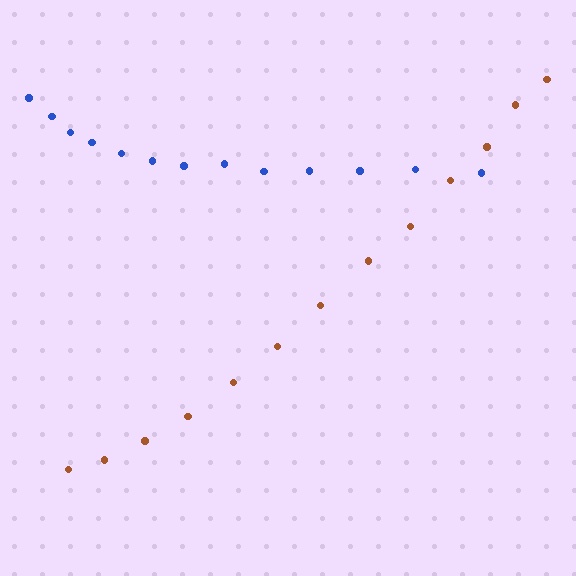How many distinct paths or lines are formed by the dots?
There are 2 distinct paths.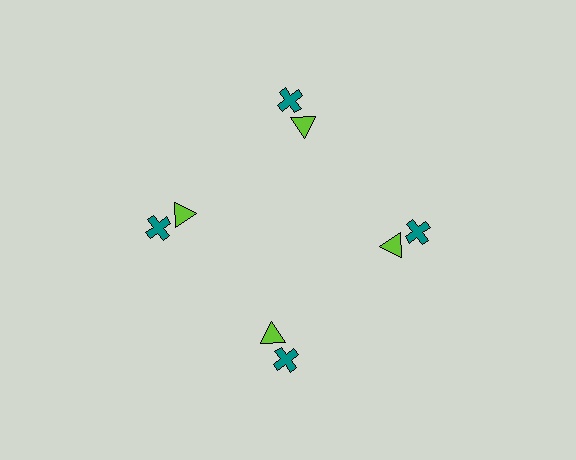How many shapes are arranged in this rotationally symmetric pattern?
There are 8 shapes, arranged in 4 groups of 2.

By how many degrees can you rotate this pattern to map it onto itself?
The pattern maps onto itself every 90 degrees of rotation.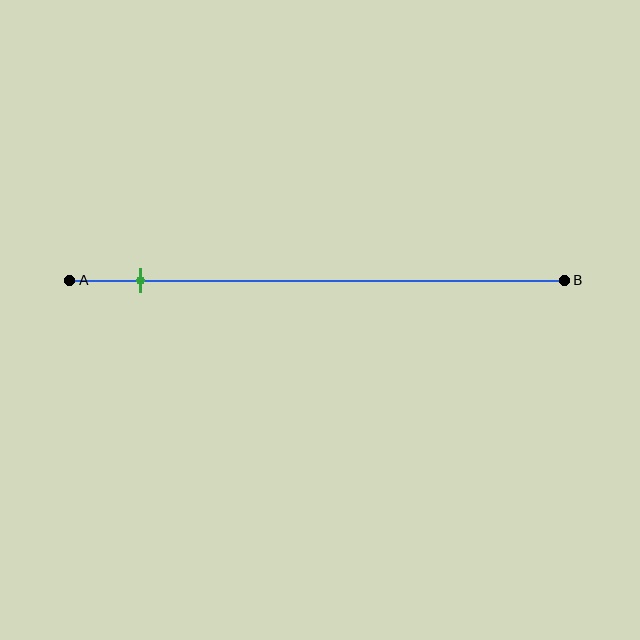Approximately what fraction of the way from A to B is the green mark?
The green mark is approximately 15% of the way from A to B.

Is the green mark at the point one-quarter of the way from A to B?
No, the mark is at about 15% from A, not at the 25% one-quarter point.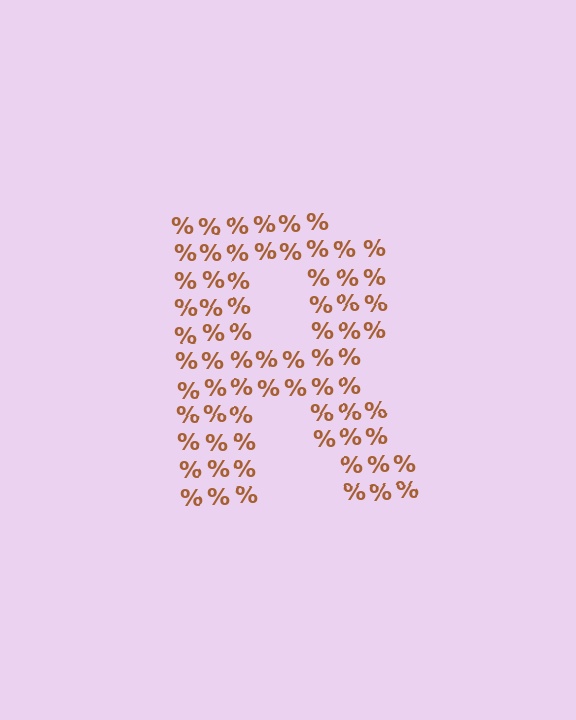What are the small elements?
The small elements are percent signs.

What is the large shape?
The large shape is the letter R.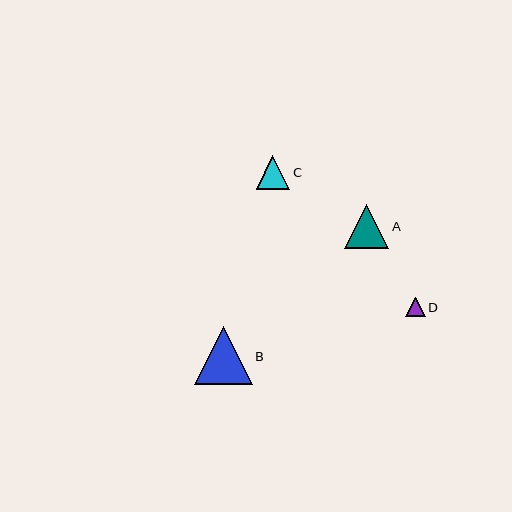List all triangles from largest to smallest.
From largest to smallest: B, A, C, D.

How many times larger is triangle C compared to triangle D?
Triangle C is approximately 1.7 times the size of triangle D.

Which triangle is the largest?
Triangle B is the largest with a size of approximately 58 pixels.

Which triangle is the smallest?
Triangle D is the smallest with a size of approximately 19 pixels.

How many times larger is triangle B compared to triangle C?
Triangle B is approximately 1.7 times the size of triangle C.